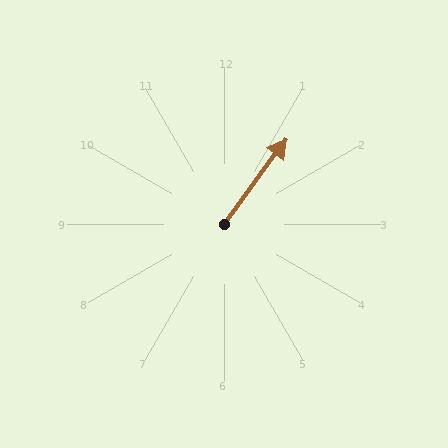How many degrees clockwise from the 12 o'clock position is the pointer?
Approximately 36 degrees.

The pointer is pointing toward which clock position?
Roughly 1 o'clock.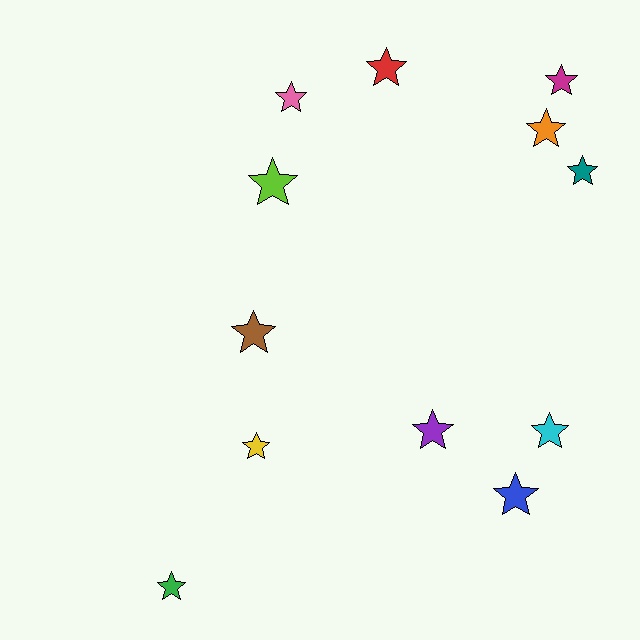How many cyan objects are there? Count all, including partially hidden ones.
There is 1 cyan object.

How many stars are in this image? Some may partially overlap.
There are 12 stars.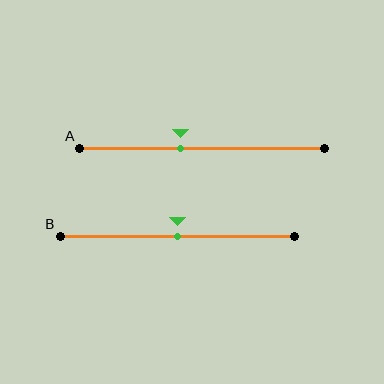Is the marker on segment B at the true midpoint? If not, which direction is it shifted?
Yes, the marker on segment B is at the true midpoint.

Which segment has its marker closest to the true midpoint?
Segment B has its marker closest to the true midpoint.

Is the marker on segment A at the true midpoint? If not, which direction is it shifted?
No, the marker on segment A is shifted to the left by about 9% of the segment length.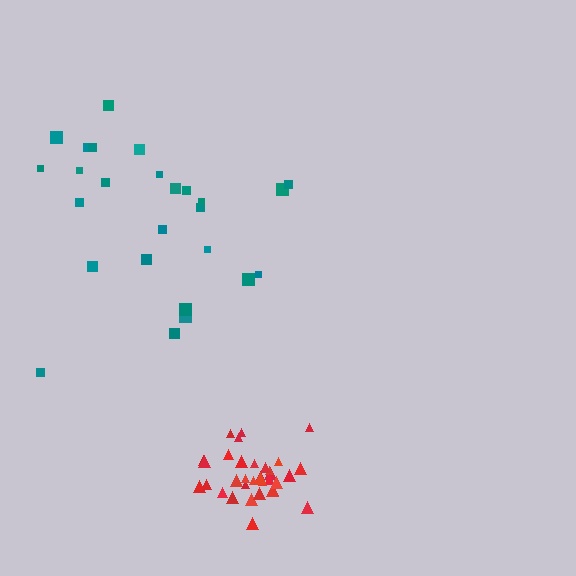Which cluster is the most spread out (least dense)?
Teal.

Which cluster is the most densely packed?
Red.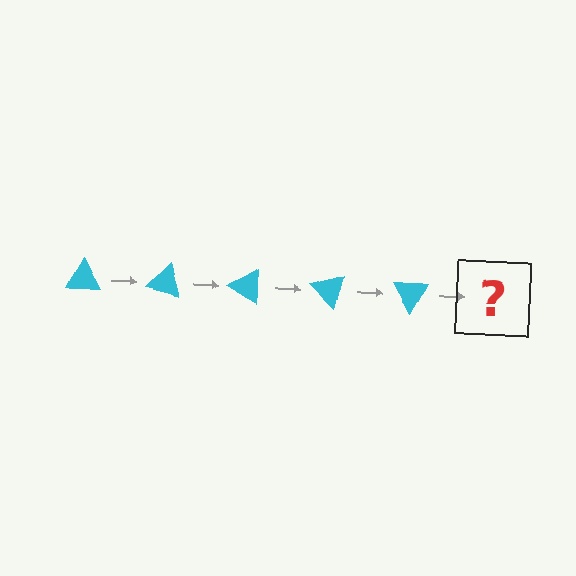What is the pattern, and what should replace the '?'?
The pattern is that the triangle rotates 15 degrees each step. The '?' should be a cyan triangle rotated 75 degrees.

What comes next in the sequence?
The next element should be a cyan triangle rotated 75 degrees.